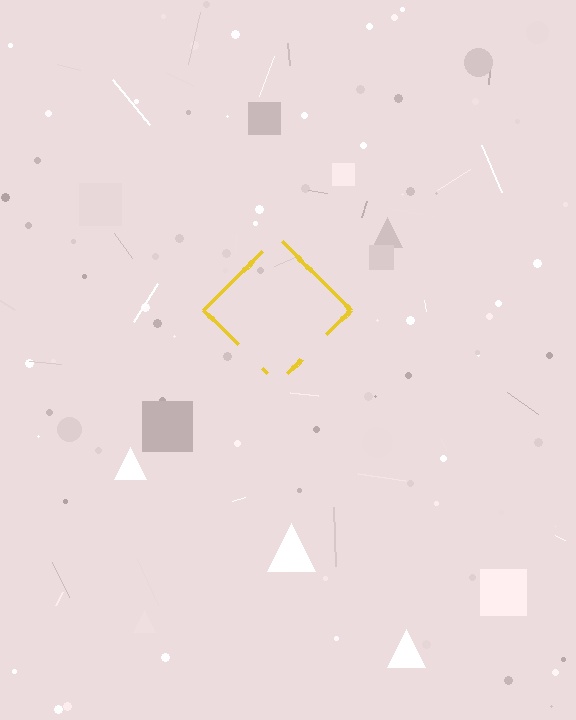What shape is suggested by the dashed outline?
The dashed outline suggests a diamond.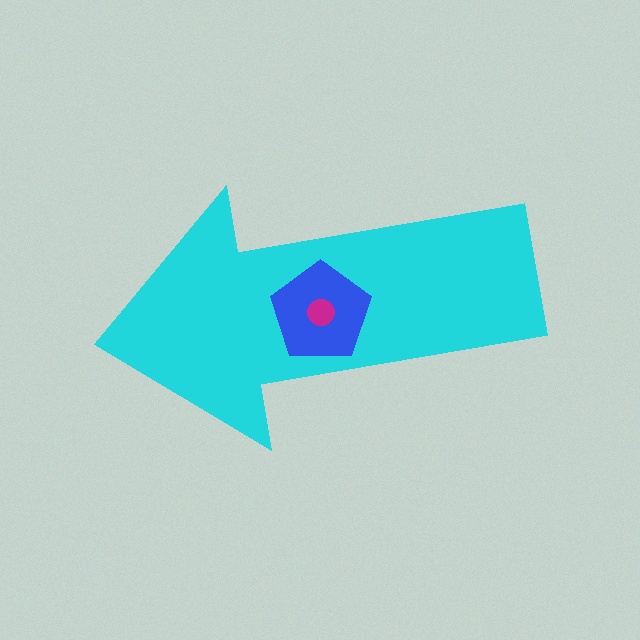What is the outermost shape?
The cyan arrow.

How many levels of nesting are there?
3.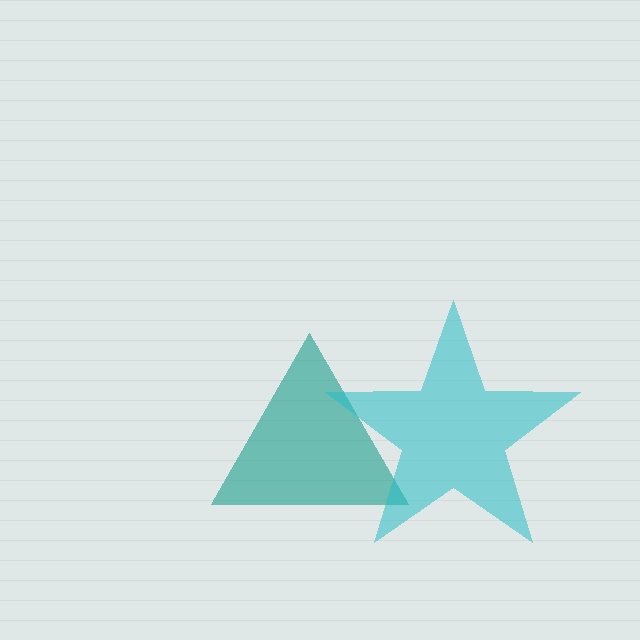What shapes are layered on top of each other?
The layered shapes are: a teal triangle, a cyan star.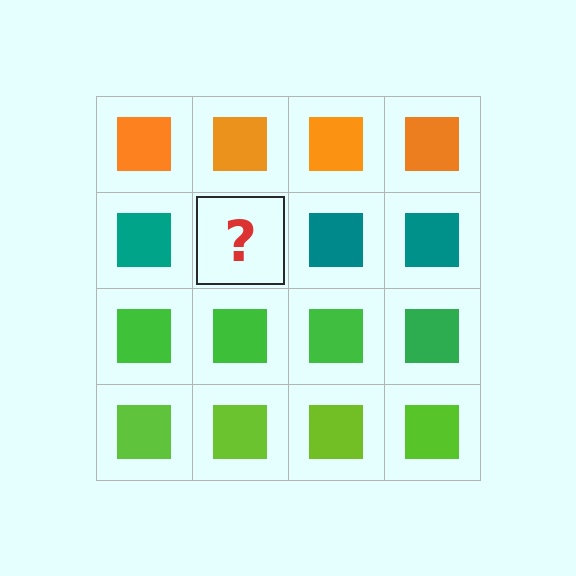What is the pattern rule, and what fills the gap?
The rule is that each row has a consistent color. The gap should be filled with a teal square.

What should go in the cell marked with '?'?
The missing cell should contain a teal square.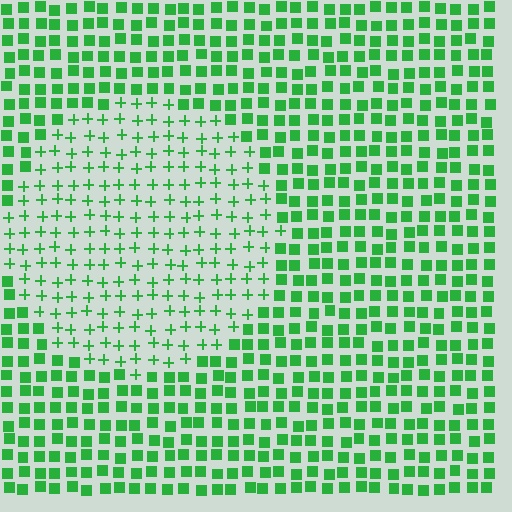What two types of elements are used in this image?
The image uses plus signs inside the circle region and squares outside it.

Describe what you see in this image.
The image is filled with small green elements arranged in a uniform grid. A circle-shaped region contains plus signs, while the surrounding area contains squares. The boundary is defined purely by the change in element shape.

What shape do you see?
I see a circle.